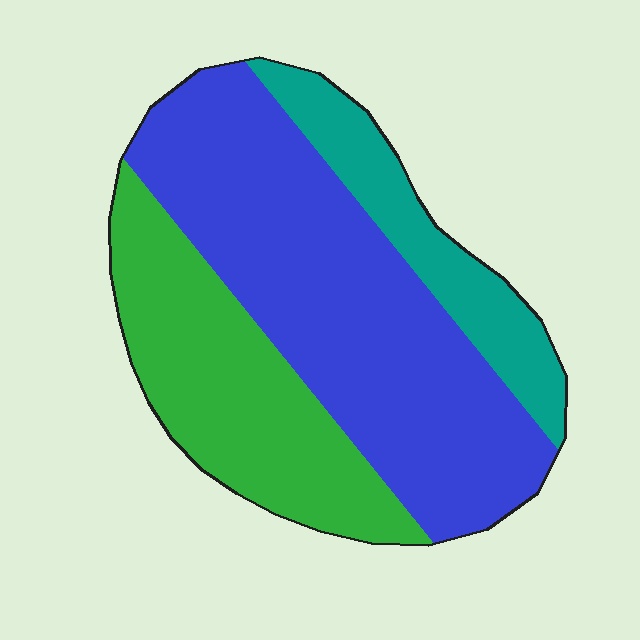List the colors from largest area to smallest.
From largest to smallest: blue, green, teal.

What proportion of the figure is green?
Green takes up about one third (1/3) of the figure.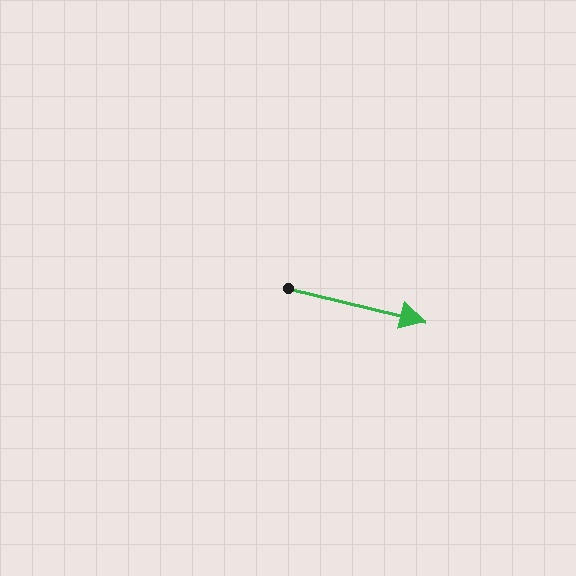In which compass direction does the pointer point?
East.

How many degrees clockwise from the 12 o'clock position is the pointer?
Approximately 103 degrees.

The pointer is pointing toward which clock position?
Roughly 3 o'clock.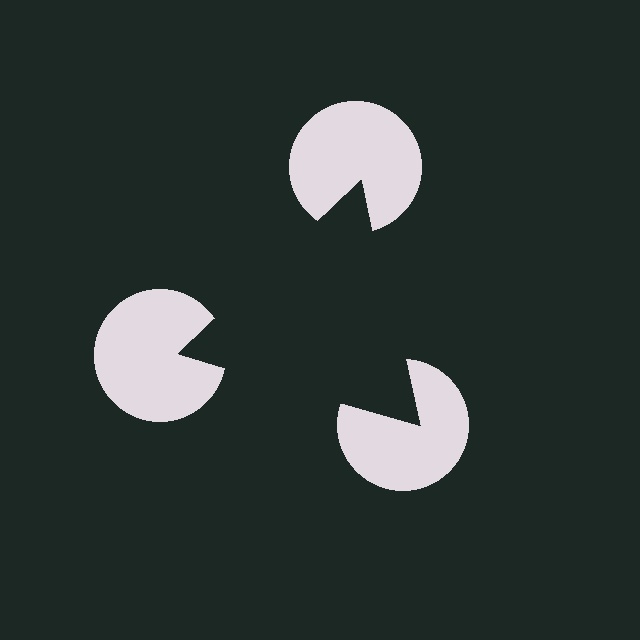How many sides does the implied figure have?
3 sides.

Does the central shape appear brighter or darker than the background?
It typically appears slightly darker than the background, even though no actual brightness change is drawn.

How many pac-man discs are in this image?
There are 3 — one at each vertex of the illusory triangle.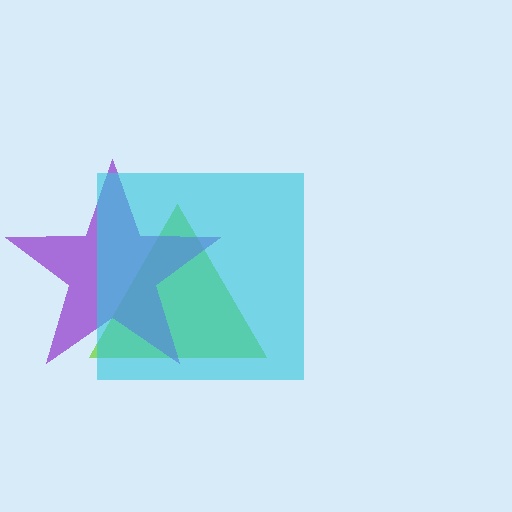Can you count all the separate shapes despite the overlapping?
Yes, there are 3 separate shapes.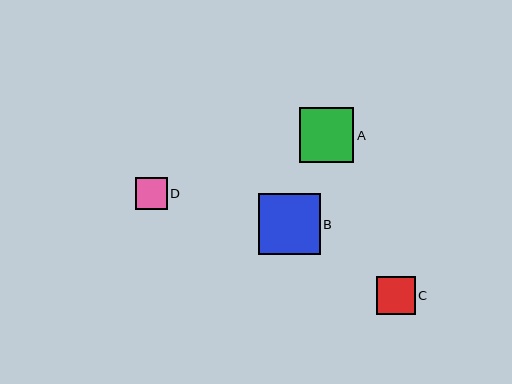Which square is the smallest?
Square D is the smallest with a size of approximately 31 pixels.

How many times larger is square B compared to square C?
Square B is approximately 1.6 times the size of square C.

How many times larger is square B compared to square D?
Square B is approximately 2.0 times the size of square D.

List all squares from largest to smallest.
From largest to smallest: B, A, C, D.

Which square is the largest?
Square B is the largest with a size of approximately 62 pixels.